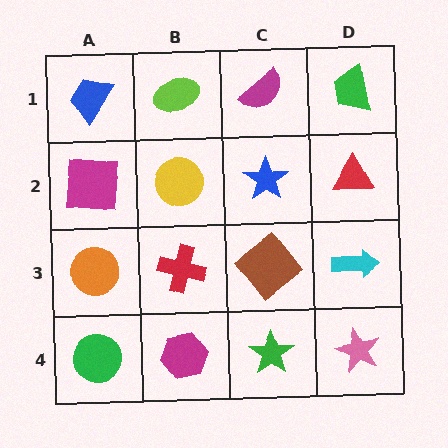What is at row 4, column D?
A pink star.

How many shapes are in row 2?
4 shapes.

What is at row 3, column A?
An orange circle.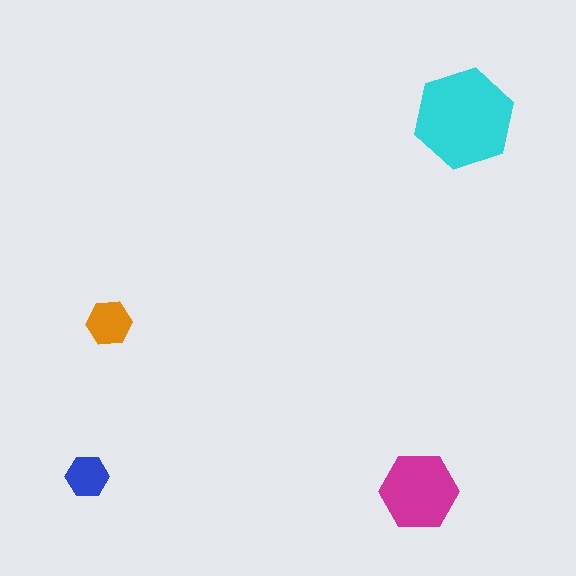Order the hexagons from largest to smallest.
the cyan one, the magenta one, the orange one, the blue one.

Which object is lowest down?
The magenta hexagon is bottommost.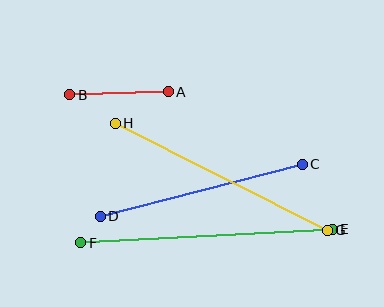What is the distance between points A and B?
The distance is approximately 99 pixels.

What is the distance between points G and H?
The distance is approximately 237 pixels.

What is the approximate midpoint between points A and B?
The midpoint is at approximately (119, 93) pixels.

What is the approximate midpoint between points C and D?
The midpoint is at approximately (201, 190) pixels.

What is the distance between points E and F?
The distance is approximately 252 pixels.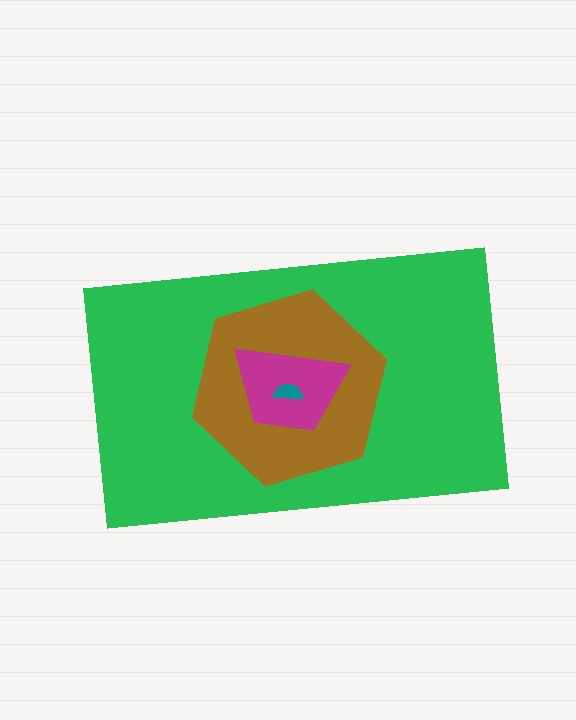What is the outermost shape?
The green rectangle.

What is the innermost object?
The teal semicircle.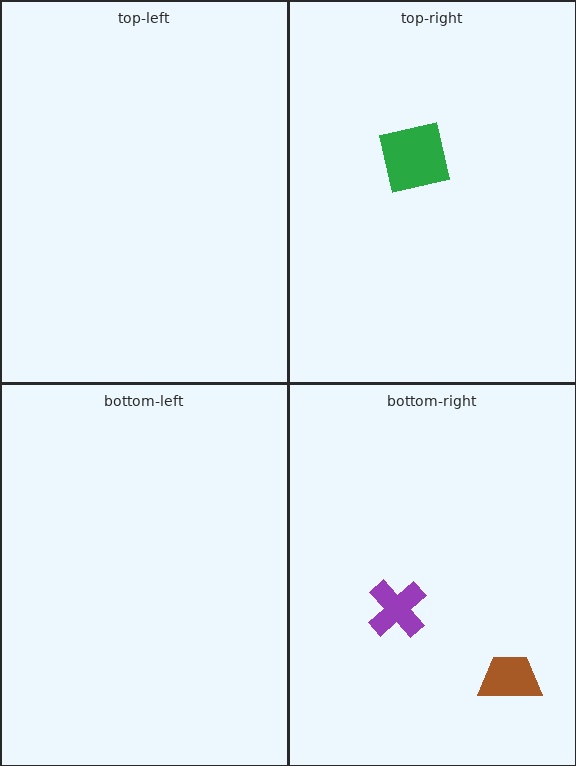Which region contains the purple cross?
The bottom-right region.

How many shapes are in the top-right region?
1.